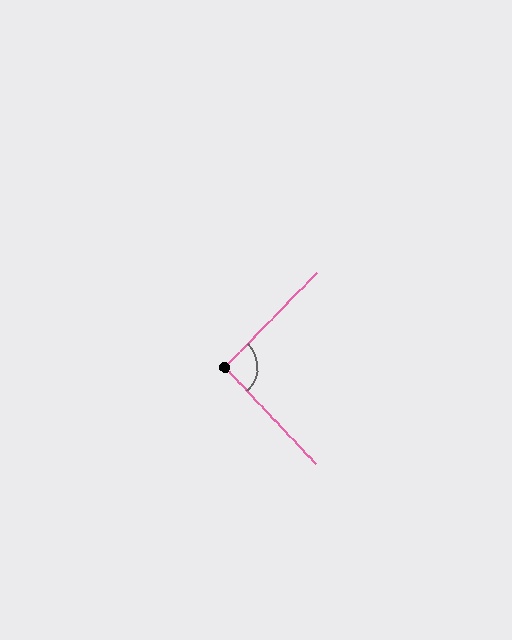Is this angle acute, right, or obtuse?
It is approximately a right angle.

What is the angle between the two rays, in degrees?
Approximately 92 degrees.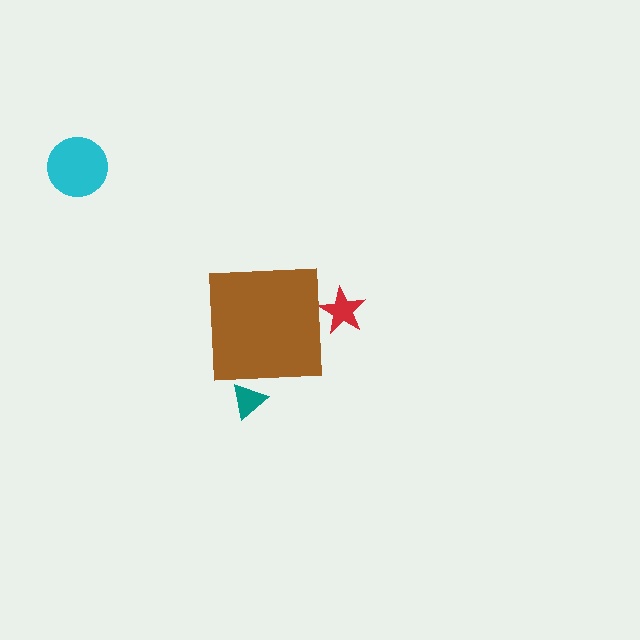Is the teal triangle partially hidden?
Yes, the teal triangle is partially hidden behind the brown square.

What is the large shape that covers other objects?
A brown square.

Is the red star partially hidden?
Yes, the red star is partially hidden behind the brown square.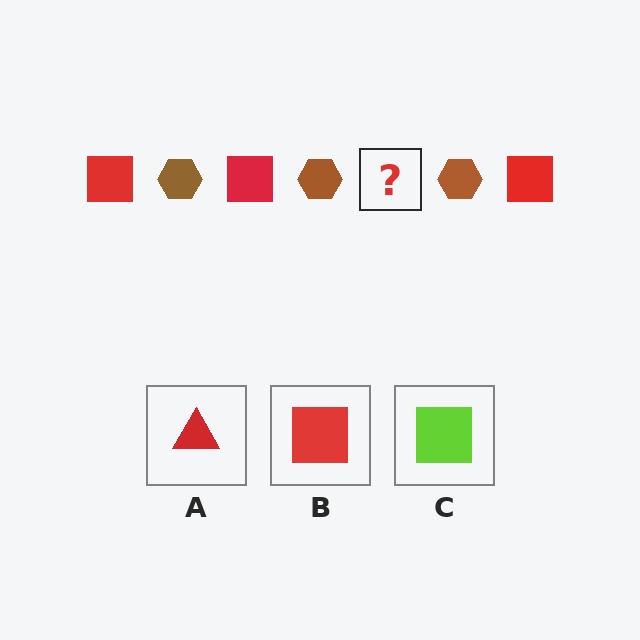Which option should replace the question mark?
Option B.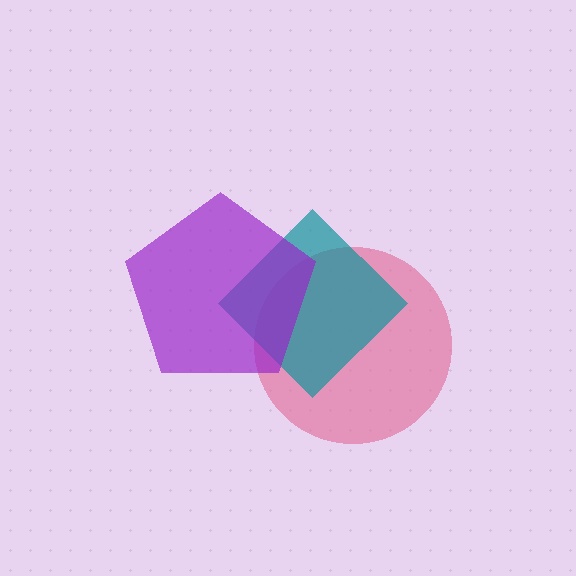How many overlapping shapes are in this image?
There are 3 overlapping shapes in the image.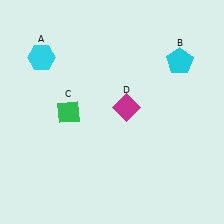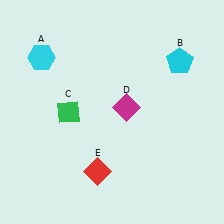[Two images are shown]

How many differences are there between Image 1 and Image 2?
There is 1 difference between the two images.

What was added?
A red diamond (E) was added in Image 2.